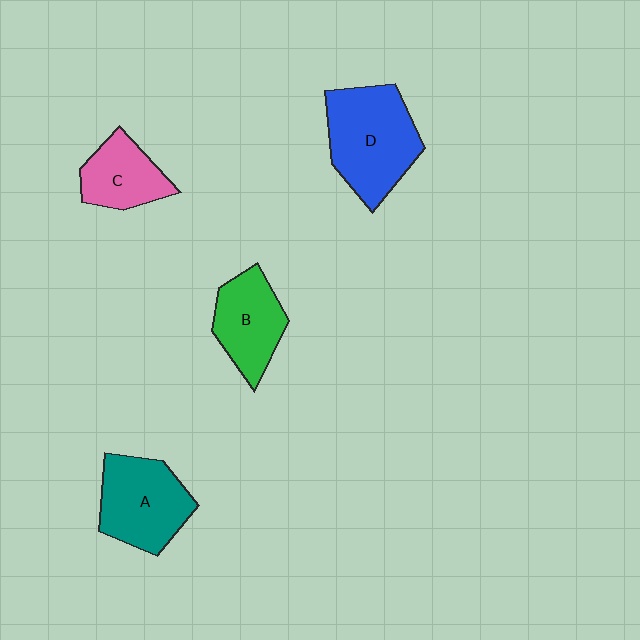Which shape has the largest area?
Shape D (blue).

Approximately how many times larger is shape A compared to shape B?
Approximately 1.2 times.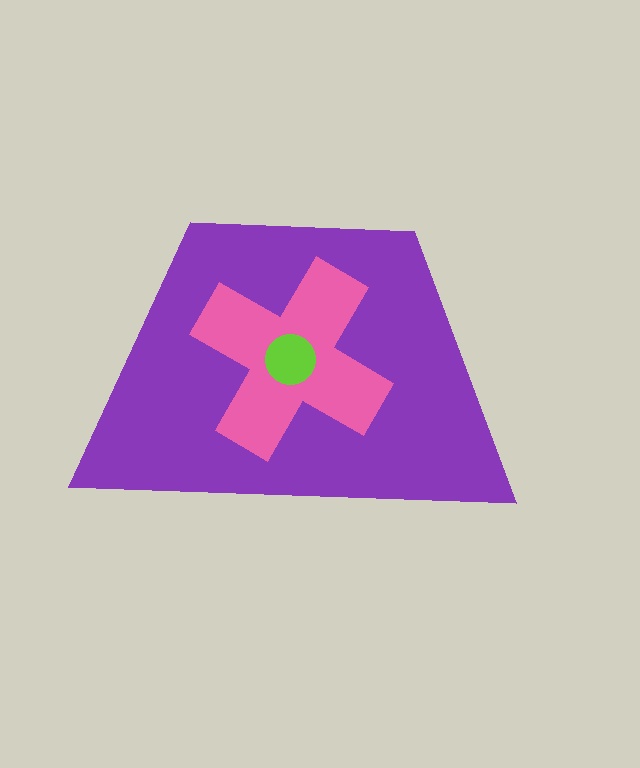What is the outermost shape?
The purple trapezoid.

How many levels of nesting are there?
3.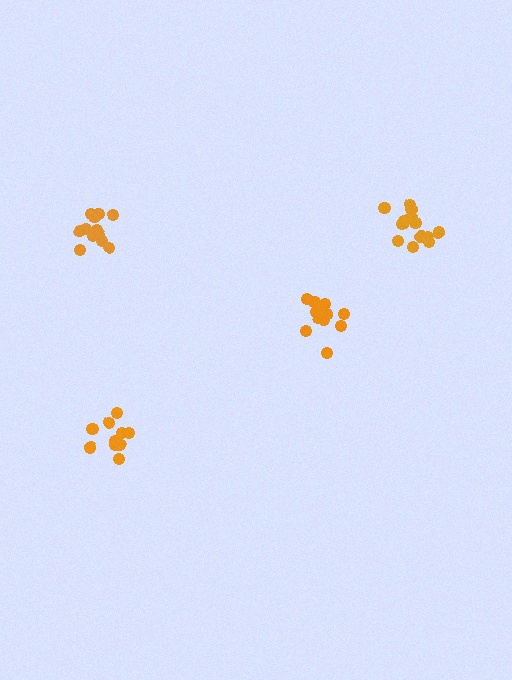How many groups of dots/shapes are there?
There are 4 groups.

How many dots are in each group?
Group 1: 14 dots, Group 2: 12 dots, Group 3: 13 dots, Group 4: 11 dots (50 total).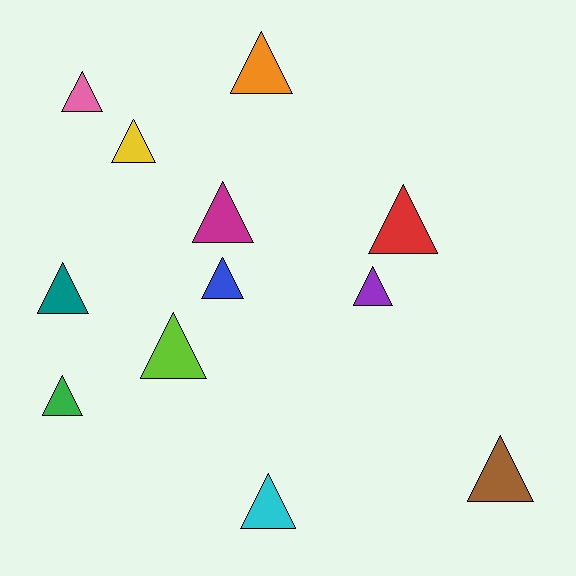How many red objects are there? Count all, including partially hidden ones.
There is 1 red object.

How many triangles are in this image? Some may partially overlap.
There are 12 triangles.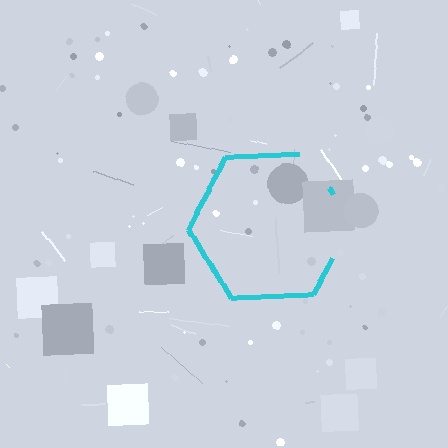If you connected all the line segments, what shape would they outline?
They would outline a hexagon.